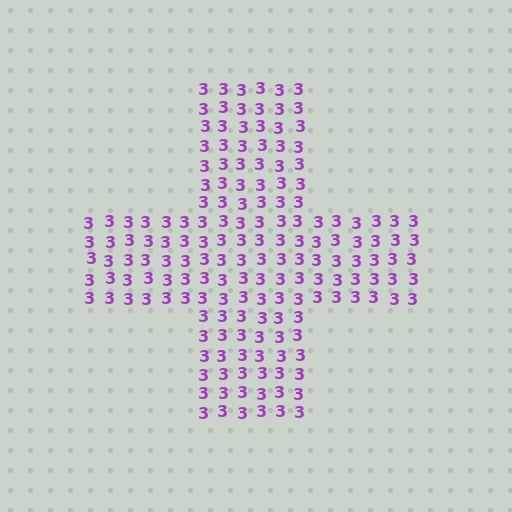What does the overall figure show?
The overall figure shows a cross.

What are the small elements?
The small elements are digit 3's.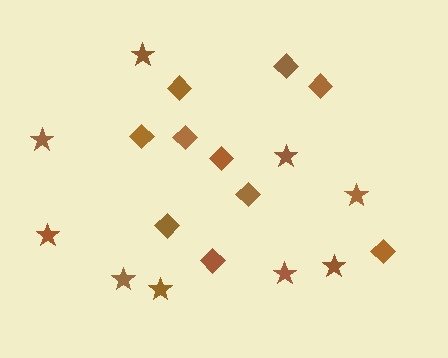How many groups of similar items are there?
There are 2 groups: one group of diamonds (10) and one group of stars (9).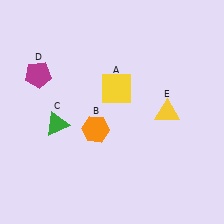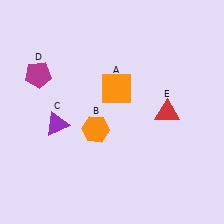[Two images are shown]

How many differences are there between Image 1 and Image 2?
There are 3 differences between the two images.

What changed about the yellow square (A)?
In Image 1, A is yellow. In Image 2, it changed to orange.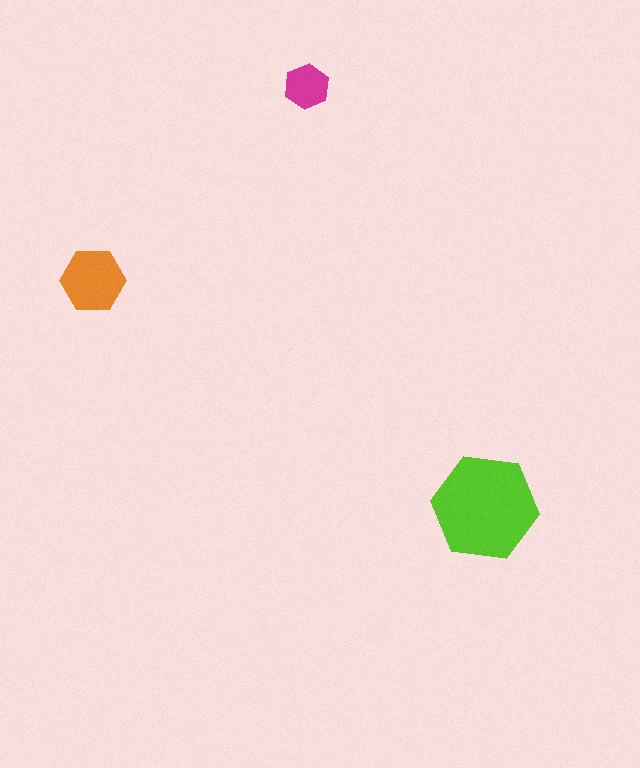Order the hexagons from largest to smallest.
the lime one, the orange one, the magenta one.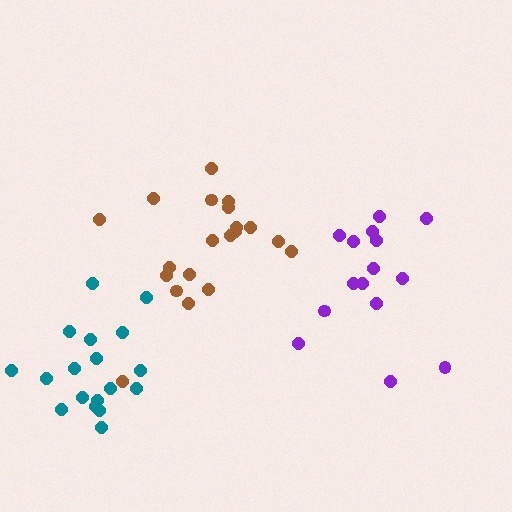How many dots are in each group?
Group 1: 15 dots, Group 2: 20 dots, Group 3: 18 dots (53 total).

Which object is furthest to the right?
The purple cluster is rightmost.